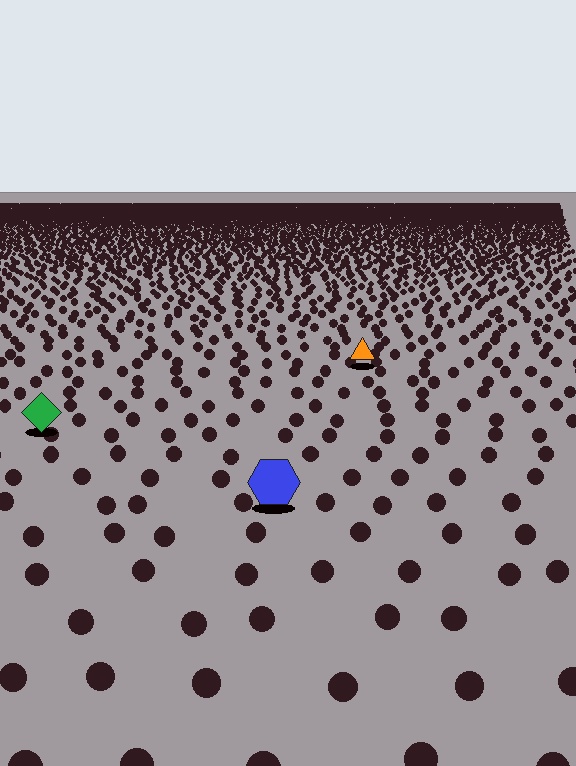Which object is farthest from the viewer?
The orange triangle is farthest from the viewer. It appears smaller and the ground texture around it is denser.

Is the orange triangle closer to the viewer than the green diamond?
No. The green diamond is closer — you can tell from the texture gradient: the ground texture is coarser near it.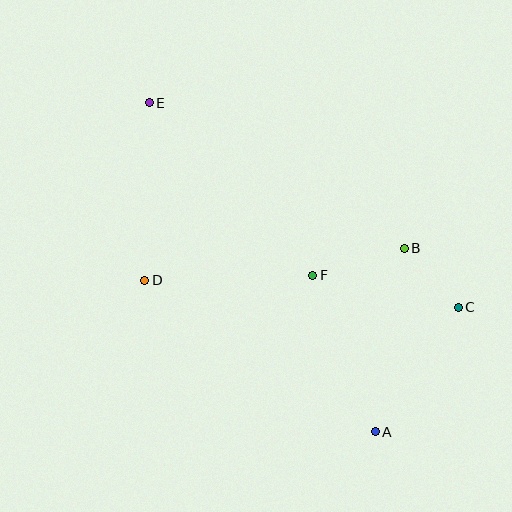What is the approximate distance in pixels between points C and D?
The distance between C and D is approximately 315 pixels.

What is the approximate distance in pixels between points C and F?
The distance between C and F is approximately 149 pixels.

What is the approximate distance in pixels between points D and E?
The distance between D and E is approximately 178 pixels.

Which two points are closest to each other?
Points B and C are closest to each other.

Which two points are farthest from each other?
Points A and E are farthest from each other.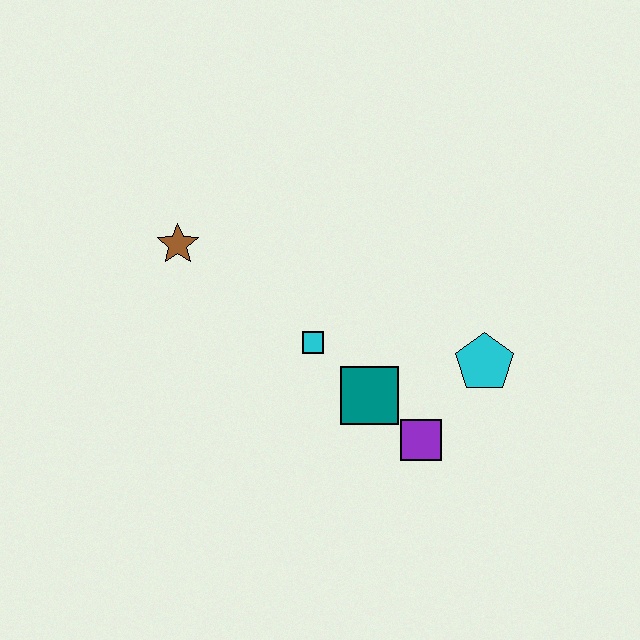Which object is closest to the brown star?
The cyan square is closest to the brown star.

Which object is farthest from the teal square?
The brown star is farthest from the teal square.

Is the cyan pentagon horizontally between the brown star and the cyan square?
No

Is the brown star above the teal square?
Yes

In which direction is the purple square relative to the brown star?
The purple square is to the right of the brown star.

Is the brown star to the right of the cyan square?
No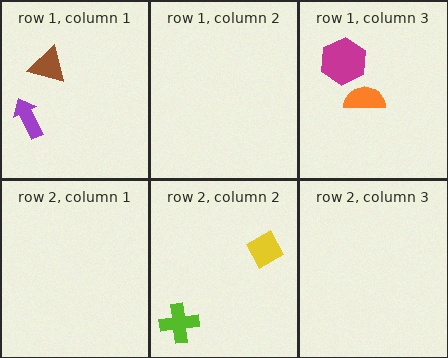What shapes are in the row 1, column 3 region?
The orange semicircle, the magenta hexagon.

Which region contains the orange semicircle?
The row 1, column 3 region.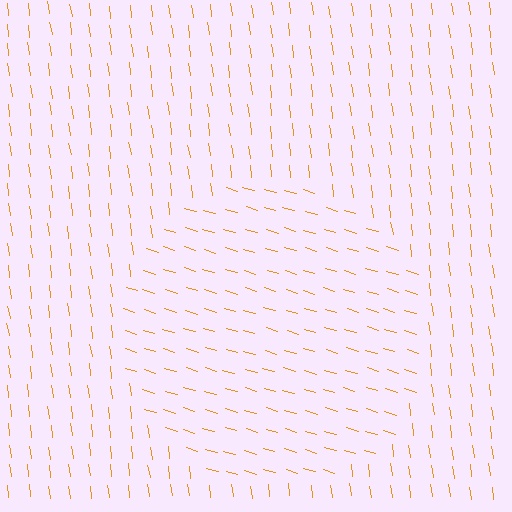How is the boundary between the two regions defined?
The boundary is defined purely by a change in line orientation (approximately 66 degrees difference). All lines are the same color and thickness.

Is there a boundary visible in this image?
Yes, there is a texture boundary formed by a change in line orientation.